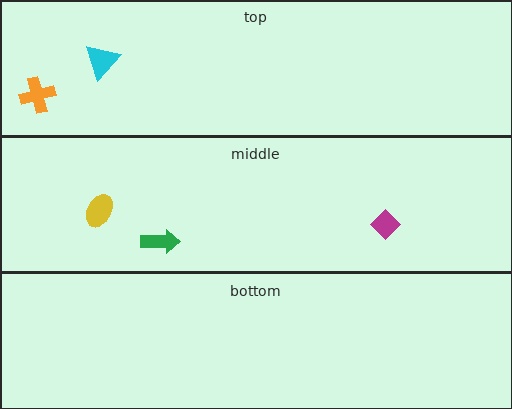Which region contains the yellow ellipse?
The middle region.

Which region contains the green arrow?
The middle region.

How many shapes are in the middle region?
3.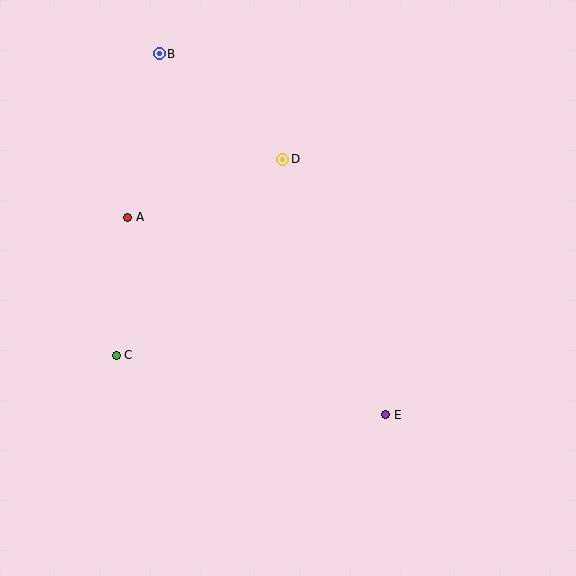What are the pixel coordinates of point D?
Point D is at (283, 159).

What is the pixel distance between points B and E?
The distance between B and E is 426 pixels.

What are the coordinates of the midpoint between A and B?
The midpoint between A and B is at (144, 135).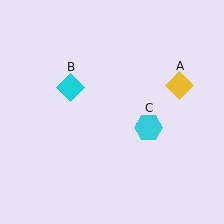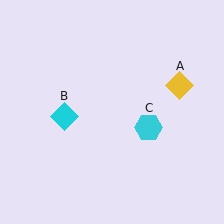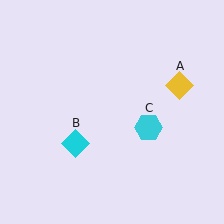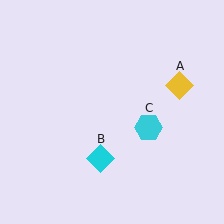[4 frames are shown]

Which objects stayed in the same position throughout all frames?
Yellow diamond (object A) and cyan hexagon (object C) remained stationary.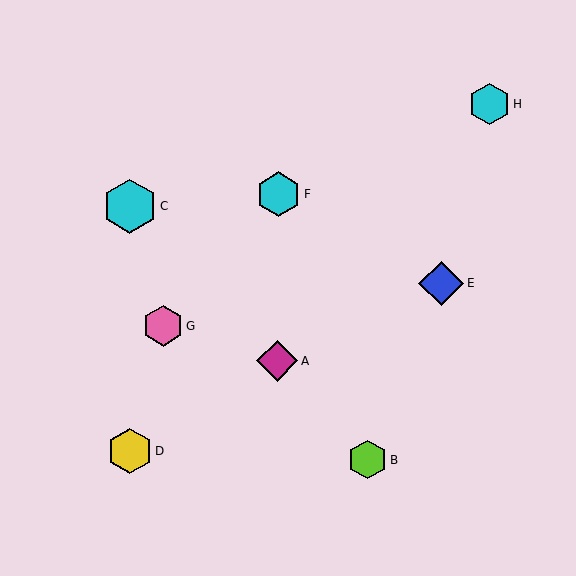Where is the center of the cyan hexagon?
The center of the cyan hexagon is at (279, 194).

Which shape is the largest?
The cyan hexagon (labeled C) is the largest.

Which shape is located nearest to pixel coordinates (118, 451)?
The yellow hexagon (labeled D) at (130, 451) is nearest to that location.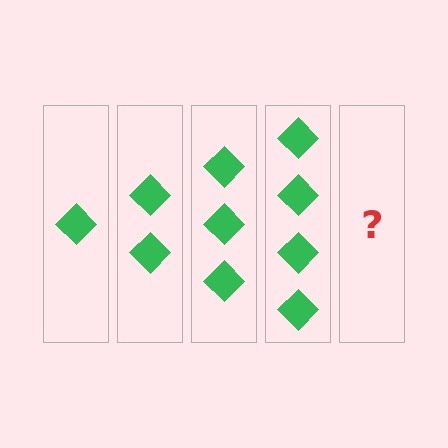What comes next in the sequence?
The next element should be 5 diamonds.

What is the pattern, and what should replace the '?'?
The pattern is that each step adds one more diamond. The '?' should be 5 diamonds.